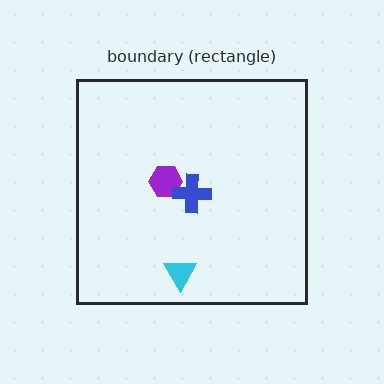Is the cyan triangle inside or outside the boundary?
Inside.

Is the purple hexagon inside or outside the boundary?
Inside.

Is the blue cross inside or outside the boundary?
Inside.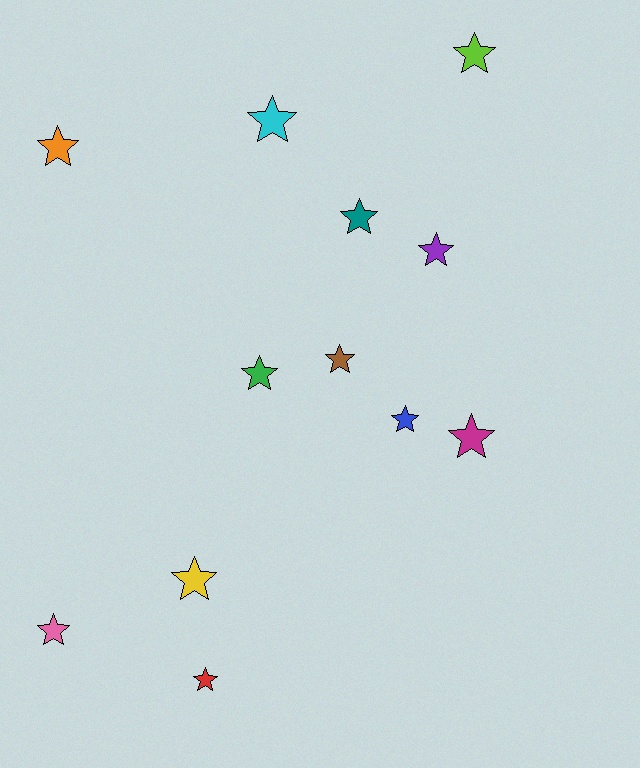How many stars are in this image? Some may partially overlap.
There are 12 stars.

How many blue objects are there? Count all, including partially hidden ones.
There is 1 blue object.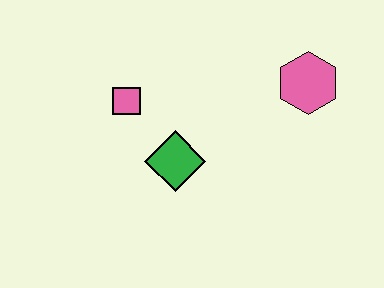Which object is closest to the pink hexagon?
The green diamond is closest to the pink hexagon.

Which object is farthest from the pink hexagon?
The pink square is farthest from the pink hexagon.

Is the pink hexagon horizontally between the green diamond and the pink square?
No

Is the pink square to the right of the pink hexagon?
No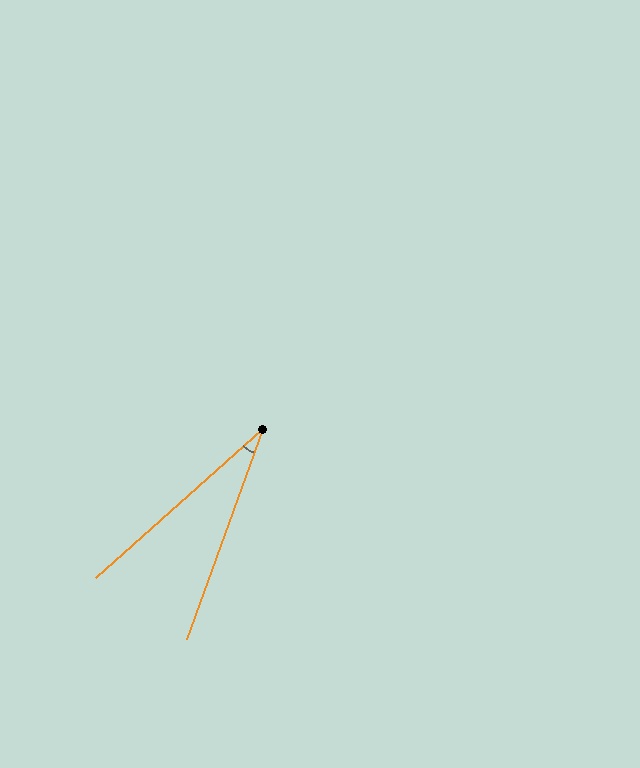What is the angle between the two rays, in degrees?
Approximately 28 degrees.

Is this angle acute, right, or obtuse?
It is acute.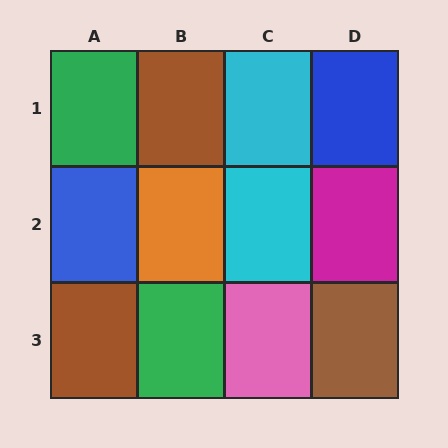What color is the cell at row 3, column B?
Green.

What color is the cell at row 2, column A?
Blue.